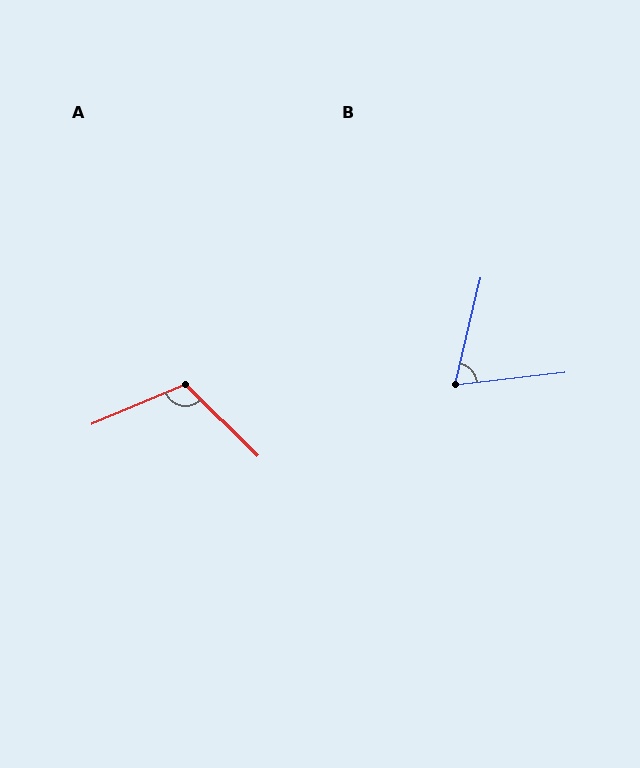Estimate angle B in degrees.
Approximately 70 degrees.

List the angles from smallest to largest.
B (70°), A (112°).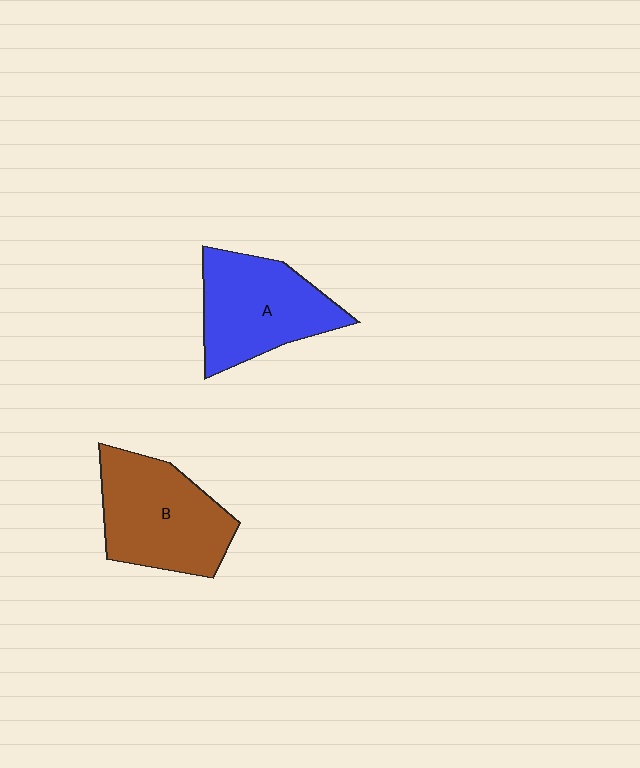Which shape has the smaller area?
Shape A (blue).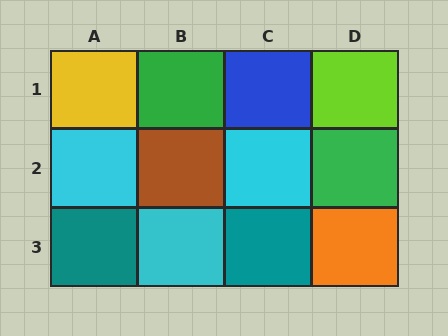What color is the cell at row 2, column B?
Brown.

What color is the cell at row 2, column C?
Cyan.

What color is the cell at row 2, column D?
Green.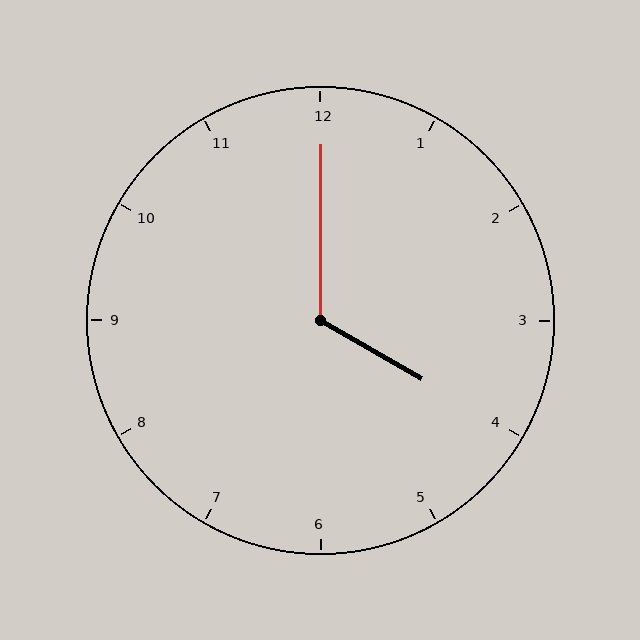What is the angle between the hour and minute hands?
Approximately 120 degrees.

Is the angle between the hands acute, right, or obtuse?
It is obtuse.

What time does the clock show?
4:00.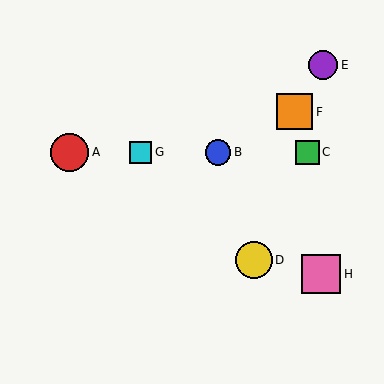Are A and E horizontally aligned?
No, A is at y≈152 and E is at y≈65.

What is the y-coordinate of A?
Object A is at y≈152.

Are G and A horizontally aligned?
Yes, both are at y≈152.